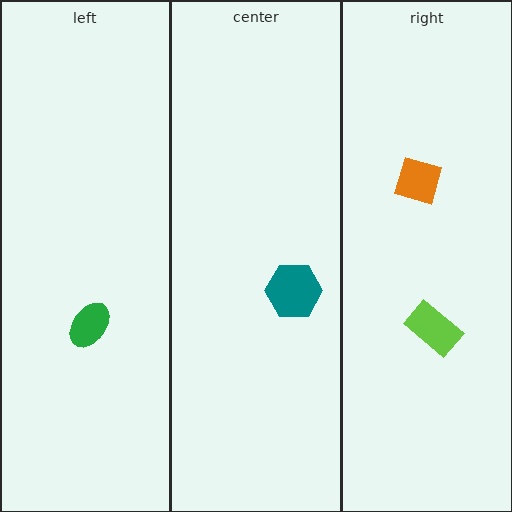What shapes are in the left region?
The green ellipse.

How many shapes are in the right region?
2.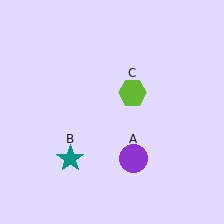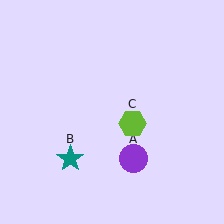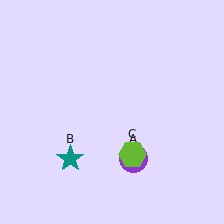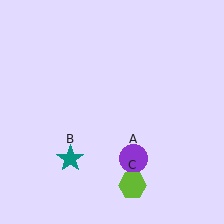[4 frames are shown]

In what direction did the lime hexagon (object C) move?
The lime hexagon (object C) moved down.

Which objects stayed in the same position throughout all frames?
Purple circle (object A) and teal star (object B) remained stationary.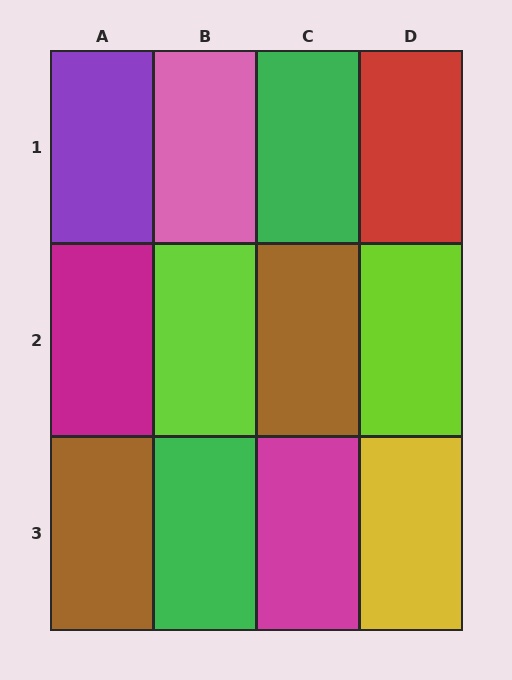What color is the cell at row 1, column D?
Red.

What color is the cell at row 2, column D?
Lime.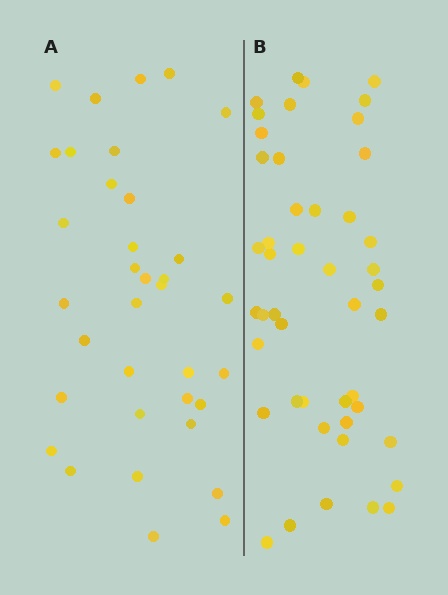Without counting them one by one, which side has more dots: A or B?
Region B (the right region) has more dots.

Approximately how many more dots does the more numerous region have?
Region B has roughly 12 or so more dots than region A.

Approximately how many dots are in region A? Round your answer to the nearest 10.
About 40 dots. (The exact count is 35, which rounds to 40.)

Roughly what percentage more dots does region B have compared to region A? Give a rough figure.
About 30% more.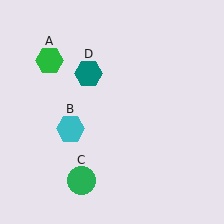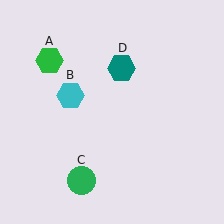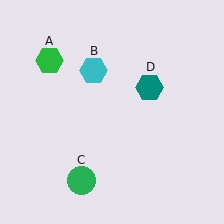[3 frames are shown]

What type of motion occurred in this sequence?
The cyan hexagon (object B), teal hexagon (object D) rotated clockwise around the center of the scene.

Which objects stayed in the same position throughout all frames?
Green hexagon (object A) and green circle (object C) remained stationary.